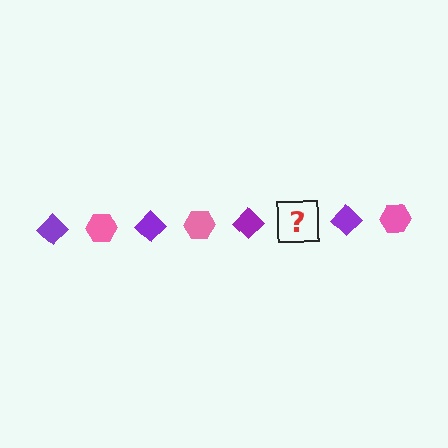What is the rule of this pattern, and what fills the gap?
The rule is that the pattern alternates between purple diamond and pink hexagon. The gap should be filled with a pink hexagon.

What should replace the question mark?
The question mark should be replaced with a pink hexagon.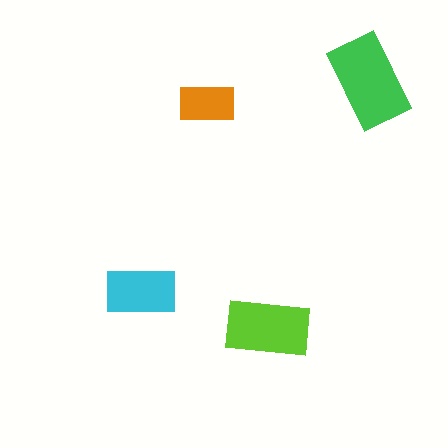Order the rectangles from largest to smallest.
the green one, the lime one, the cyan one, the orange one.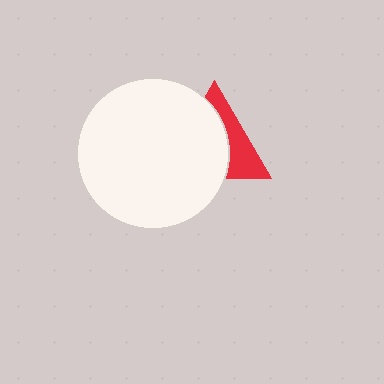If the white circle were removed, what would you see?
You would see the complete red triangle.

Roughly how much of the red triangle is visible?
A small part of it is visible (roughly 38%).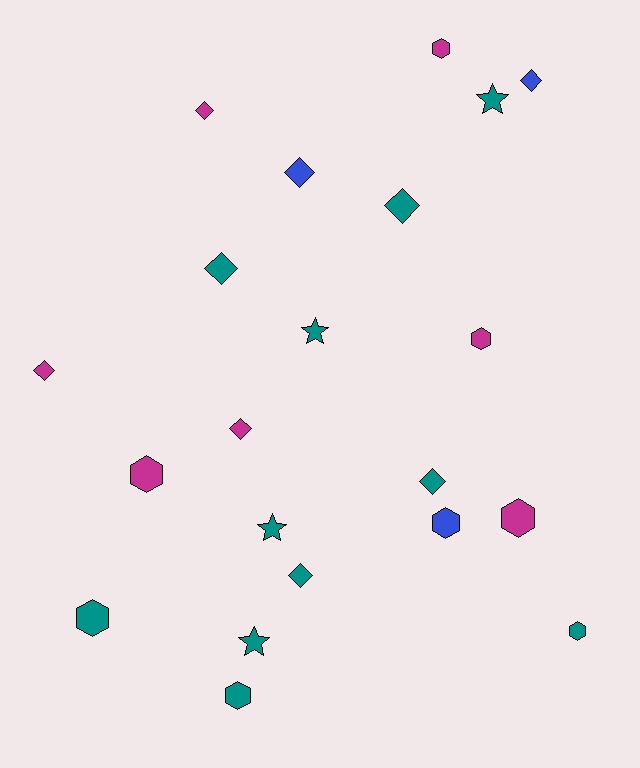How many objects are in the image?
There are 21 objects.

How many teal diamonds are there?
There are 4 teal diamonds.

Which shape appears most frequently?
Diamond, with 9 objects.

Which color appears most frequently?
Teal, with 11 objects.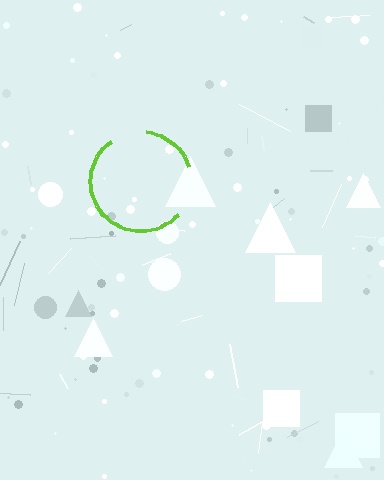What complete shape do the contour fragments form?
The contour fragments form a circle.